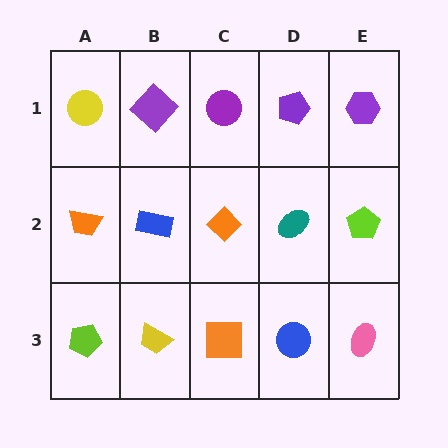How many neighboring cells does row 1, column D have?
3.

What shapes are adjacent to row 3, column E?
A lime pentagon (row 2, column E), a blue circle (row 3, column D).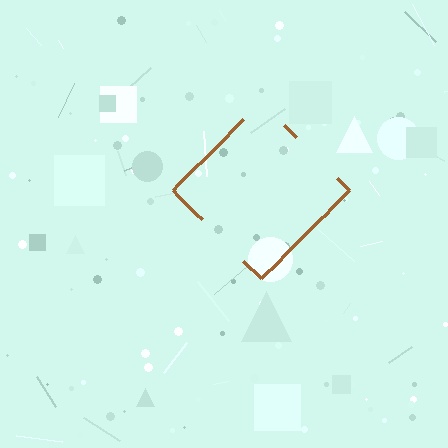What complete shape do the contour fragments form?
The contour fragments form a diamond.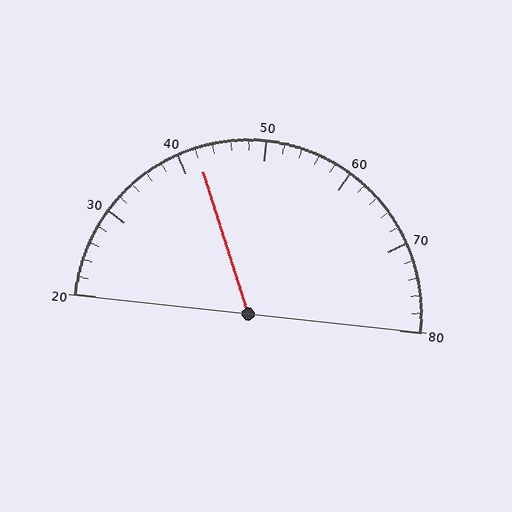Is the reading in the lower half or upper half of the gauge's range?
The reading is in the lower half of the range (20 to 80).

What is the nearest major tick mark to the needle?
The nearest major tick mark is 40.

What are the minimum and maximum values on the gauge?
The gauge ranges from 20 to 80.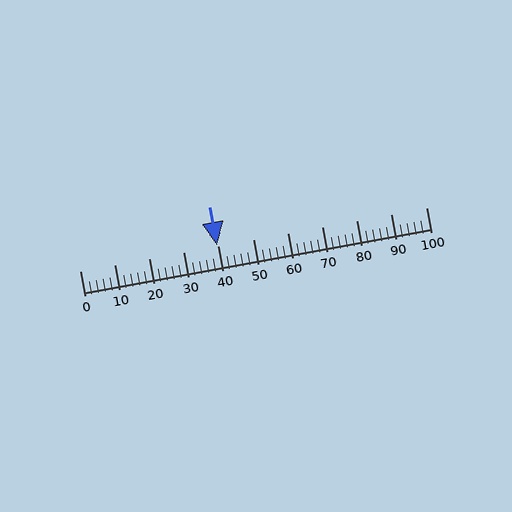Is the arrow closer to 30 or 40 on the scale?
The arrow is closer to 40.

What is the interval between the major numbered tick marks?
The major tick marks are spaced 10 units apart.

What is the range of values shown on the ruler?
The ruler shows values from 0 to 100.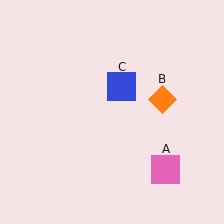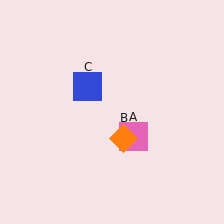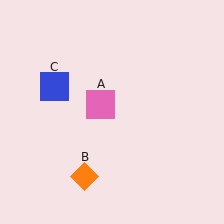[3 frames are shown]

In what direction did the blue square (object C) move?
The blue square (object C) moved left.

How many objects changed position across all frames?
3 objects changed position: pink square (object A), orange diamond (object B), blue square (object C).